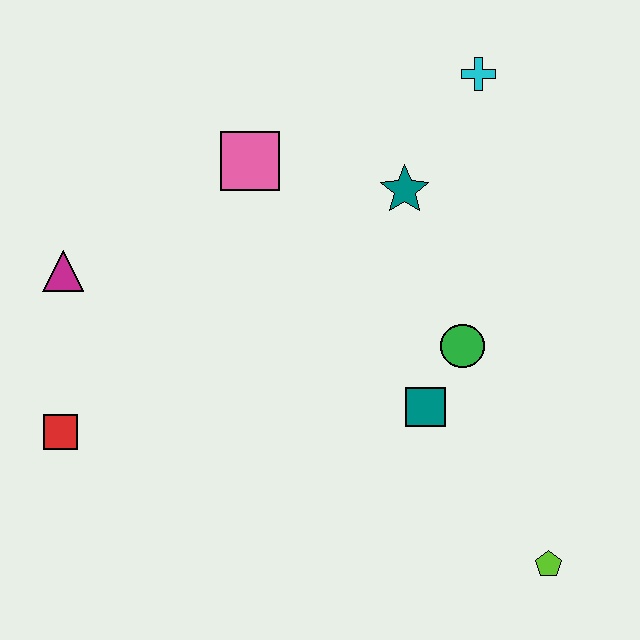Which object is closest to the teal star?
The cyan cross is closest to the teal star.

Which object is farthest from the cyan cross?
The red square is farthest from the cyan cross.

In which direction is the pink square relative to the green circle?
The pink square is to the left of the green circle.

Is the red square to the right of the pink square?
No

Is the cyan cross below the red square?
No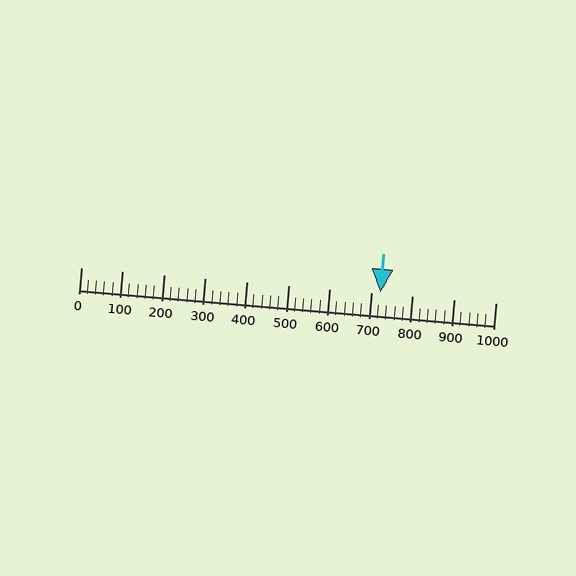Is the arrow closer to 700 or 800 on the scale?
The arrow is closer to 700.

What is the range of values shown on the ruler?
The ruler shows values from 0 to 1000.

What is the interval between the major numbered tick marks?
The major tick marks are spaced 100 units apart.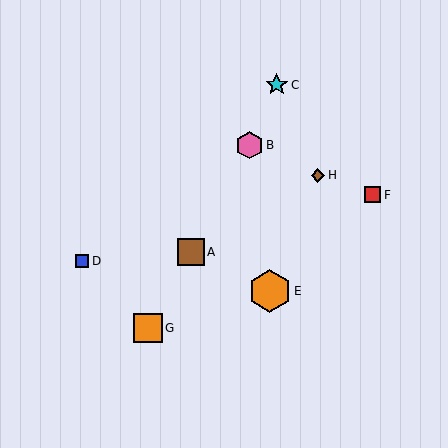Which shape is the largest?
The orange hexagon (labeled E) is the largest.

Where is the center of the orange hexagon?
The center of the orange hexagon is at (270, 291).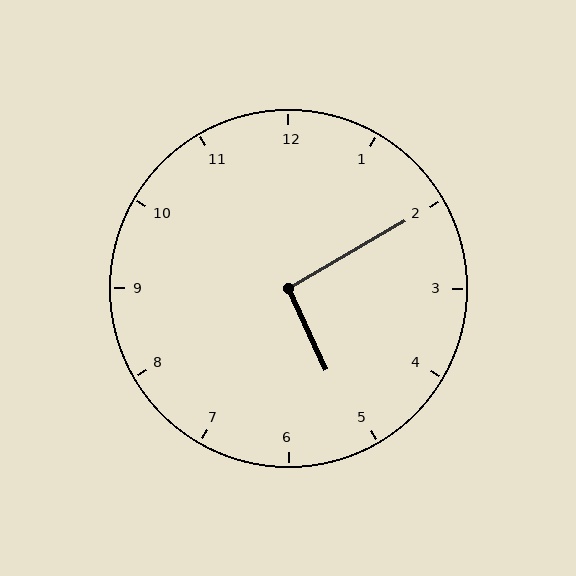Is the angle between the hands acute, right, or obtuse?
It is right.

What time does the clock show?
5:10.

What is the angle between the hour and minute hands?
Approximately 95 degrees.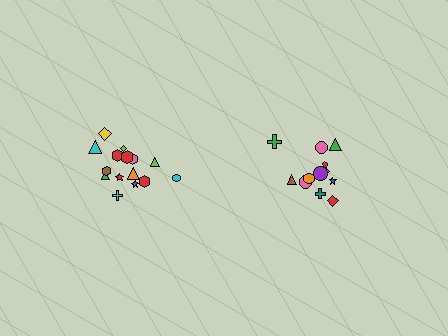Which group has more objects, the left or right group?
The left group.